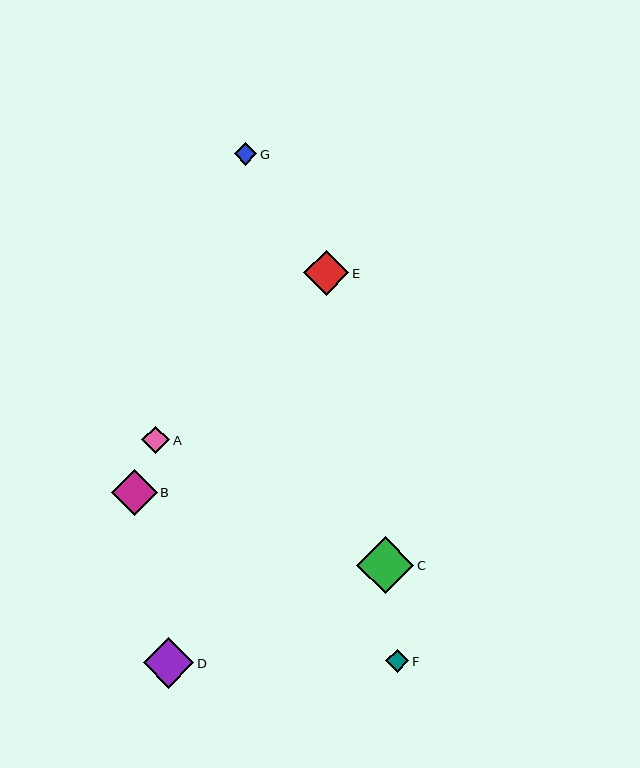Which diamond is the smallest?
Diamond G is the smallest with a size of approximately 23 pixels.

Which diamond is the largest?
Diamond C is the largest with a size of approximately 57 pixels.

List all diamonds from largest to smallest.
From largest to smallest: C, D, B, E, A, F, G.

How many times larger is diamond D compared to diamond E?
Diamond D is approximately 1.1 times the size of diamond E.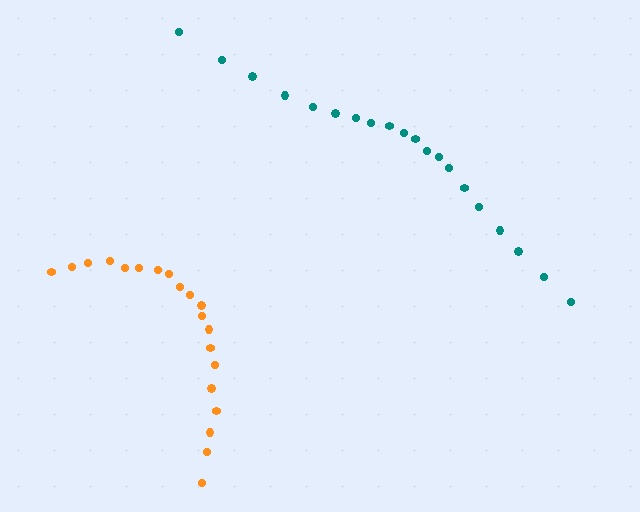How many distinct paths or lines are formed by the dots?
There are 2 distinct paths.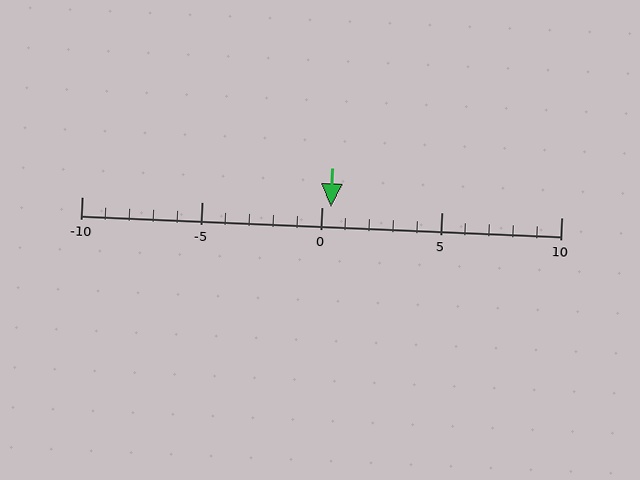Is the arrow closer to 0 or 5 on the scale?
The arrow is closer to 0.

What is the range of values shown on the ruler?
The ruler shows values from -10 to 10.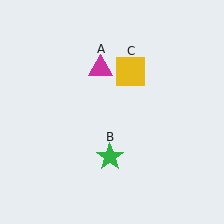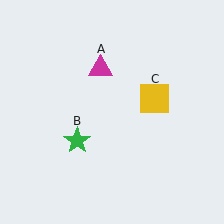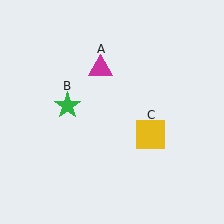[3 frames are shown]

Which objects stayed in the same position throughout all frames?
Magenta triangle (object A) remained stationary.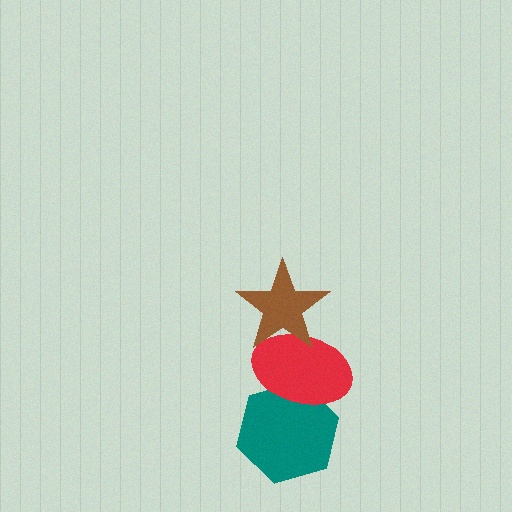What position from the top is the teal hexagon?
The teal hexagon is 3rd from the top.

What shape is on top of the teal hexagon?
The red ellipse is on top of the teal hexagon.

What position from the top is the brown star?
The brown star is 1st from the top.